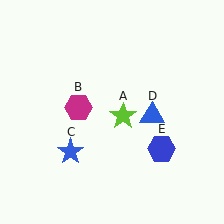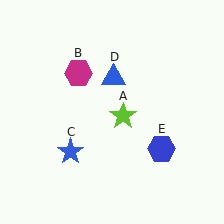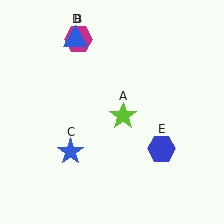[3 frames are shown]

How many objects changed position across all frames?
2 objects changed position: magenta hexagon (object B), blue triangle (object D).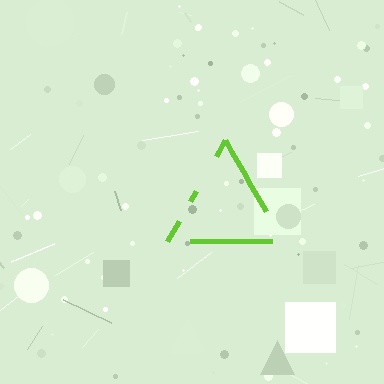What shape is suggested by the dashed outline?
The dashed outline suggests a triangle.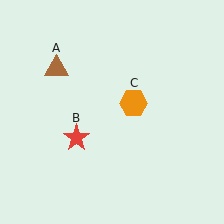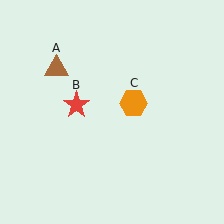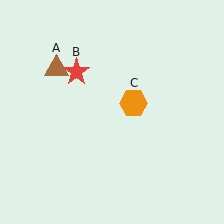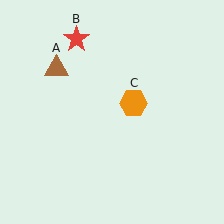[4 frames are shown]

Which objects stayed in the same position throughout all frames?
Brown triangle (object A) and orange hexagon (object C) remained stationary.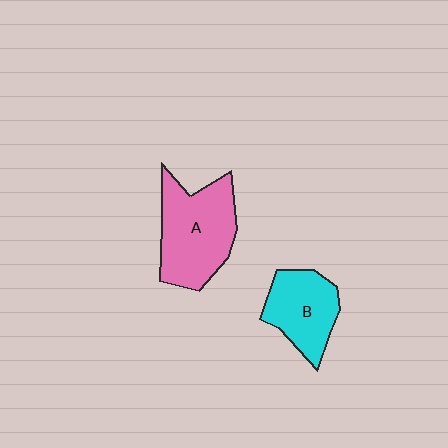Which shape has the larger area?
Shape A (pink).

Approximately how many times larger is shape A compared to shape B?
Approximately 1.4 times.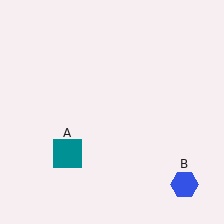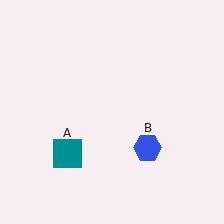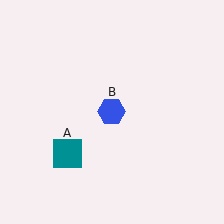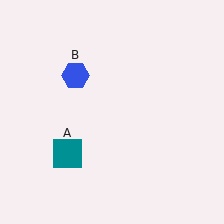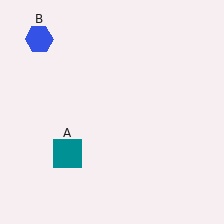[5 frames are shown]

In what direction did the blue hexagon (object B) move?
The blue hexagon (object B) moved up and to the left.